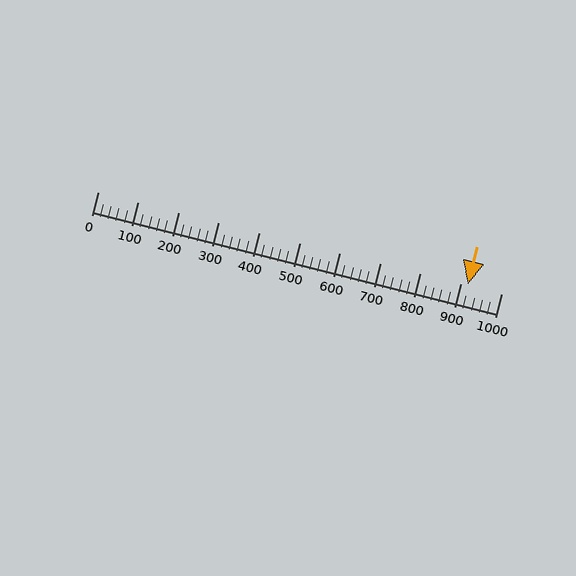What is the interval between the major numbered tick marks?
The major tick marks are spaced 100 units apart.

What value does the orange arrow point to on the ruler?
The orange arrow points to approximately 918.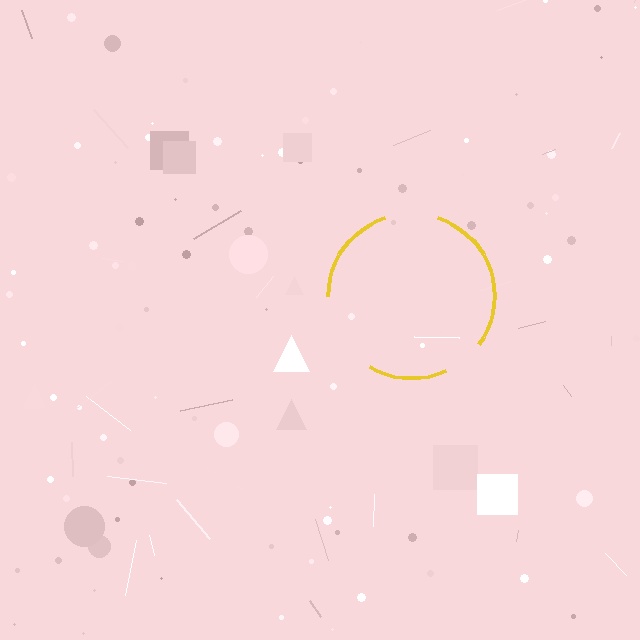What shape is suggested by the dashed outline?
The dashed outline suggests a circle.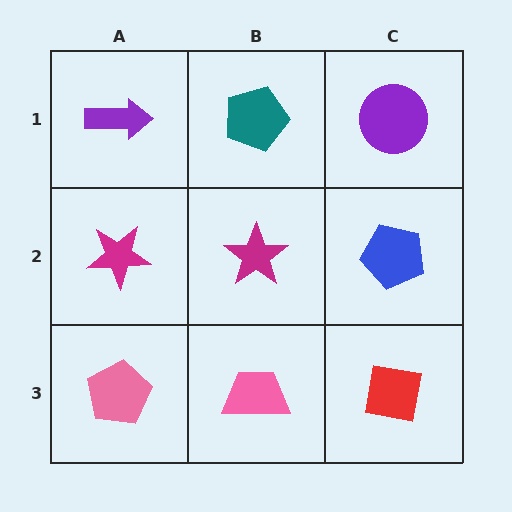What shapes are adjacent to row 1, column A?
A magenta star (row 2, column A), a teal pentagon (row 1, column B).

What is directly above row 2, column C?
A purple circle.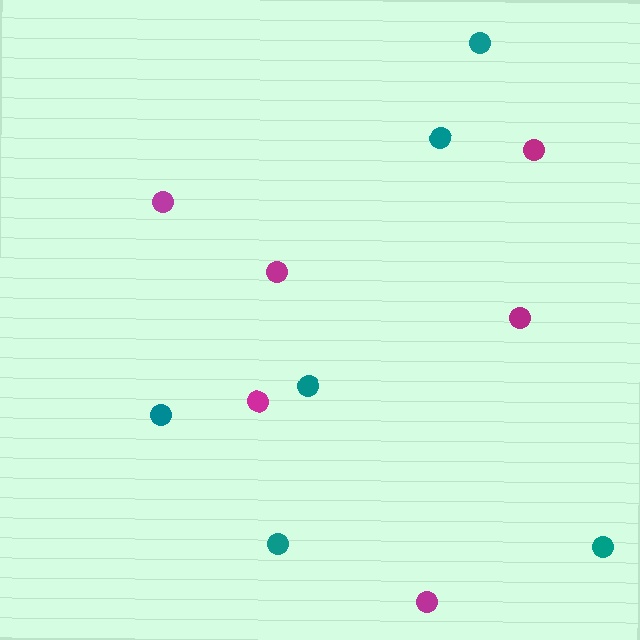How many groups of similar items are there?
There are 2 groups: one group of teal circles (6) and one group of magenta circles (6).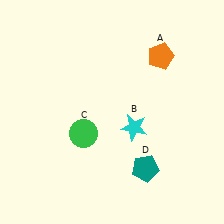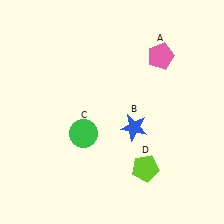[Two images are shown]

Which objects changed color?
A changed from orange to pink. B changed from cyan to blue. D changed from teal to lime.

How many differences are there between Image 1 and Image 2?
There are 3 differences between the two images.